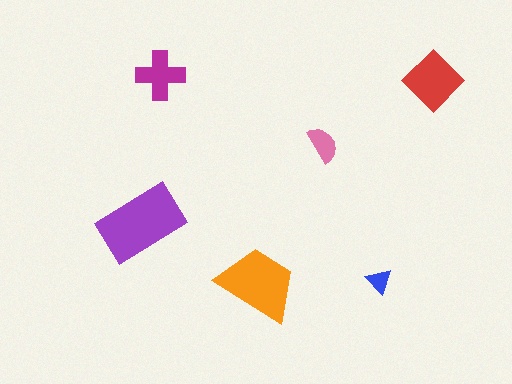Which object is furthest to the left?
The purple rectangle is leftmost.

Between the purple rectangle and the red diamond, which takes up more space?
The purple rectangle.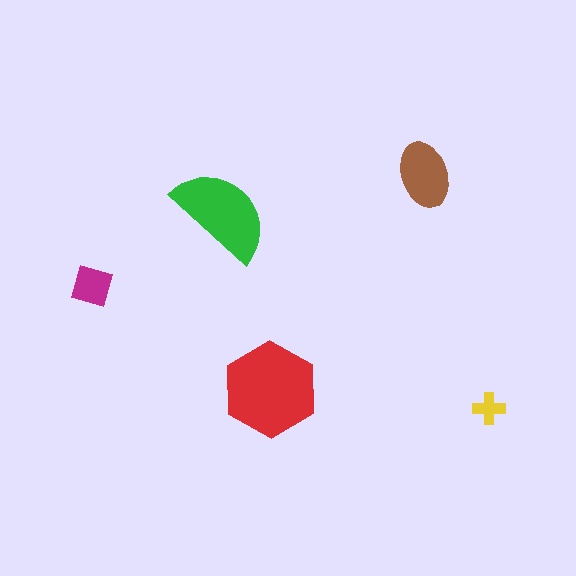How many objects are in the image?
There are 5 objects in the image.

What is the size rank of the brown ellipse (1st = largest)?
3rd.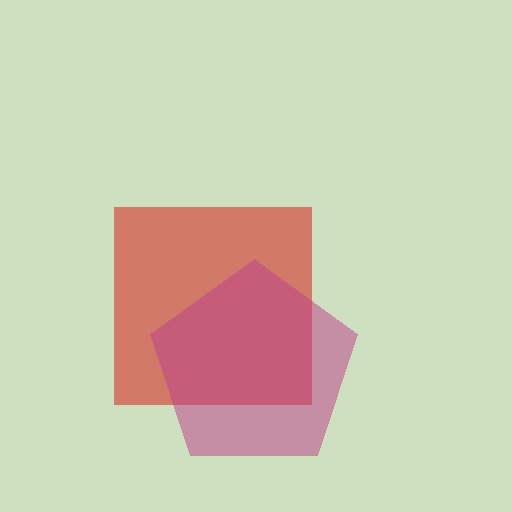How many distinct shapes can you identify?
There are 2 distinct shapes: a red square, a magenta pentagon.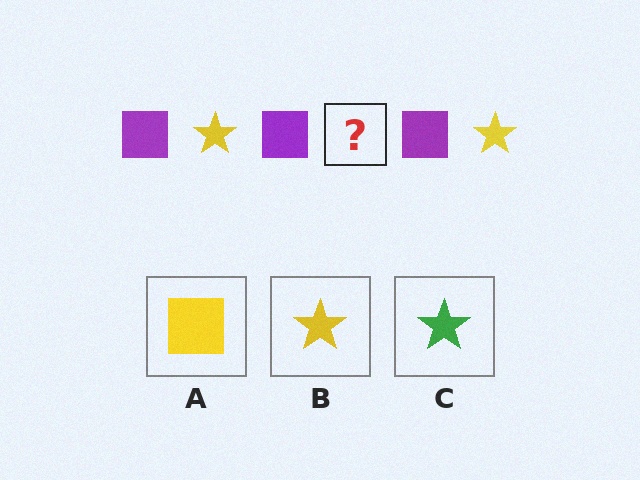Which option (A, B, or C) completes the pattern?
B.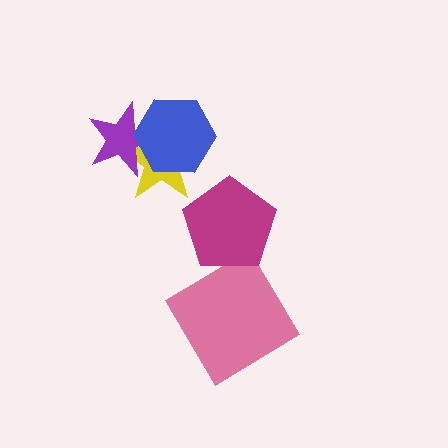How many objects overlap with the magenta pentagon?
0 objects overlap with the magenta pentagon.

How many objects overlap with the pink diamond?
0 objects overlap with the pink diamond.